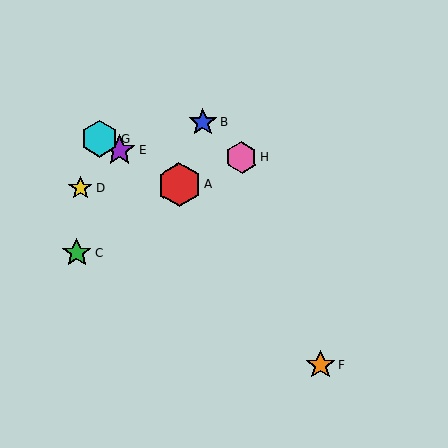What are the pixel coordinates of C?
Object C is at (77, 253).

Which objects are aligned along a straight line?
Objects A, E, G are aligned along a straight line.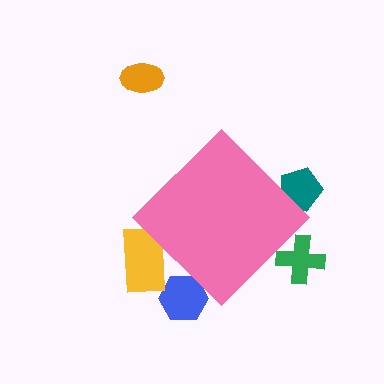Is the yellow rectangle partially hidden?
Yes, the yellow rectangle is partially hidden behind the pink diamond.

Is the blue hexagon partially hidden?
Yes, the blue hexagon is partially hidden behind the pink diamond.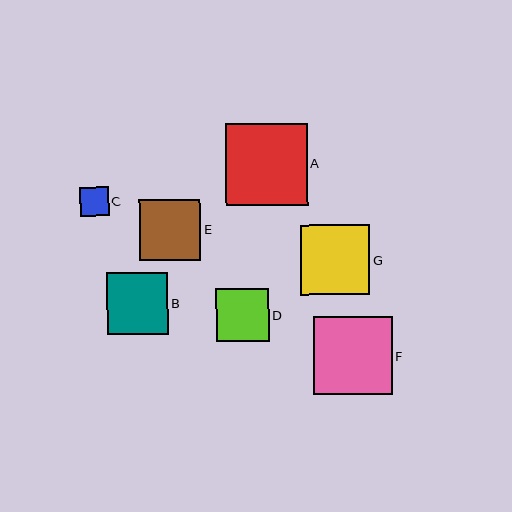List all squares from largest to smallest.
From largest to smallest: A, F, G, B, E, D, C.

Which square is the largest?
Square A is the largest with a size of approximately 82 pixels.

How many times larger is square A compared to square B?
Square A is approximately 1.3 times the size of square B.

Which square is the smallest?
Square C is the smallest with a size of approximately 29 pixels.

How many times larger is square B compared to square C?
Square B is approximately 2.1 times the size of square C.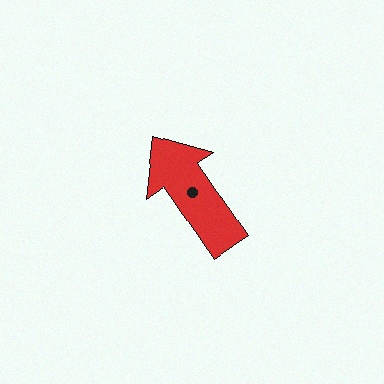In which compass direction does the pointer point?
Northwest.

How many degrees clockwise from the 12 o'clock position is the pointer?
Approximately 326 degrees.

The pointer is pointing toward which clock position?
Roughly 11 o'clock.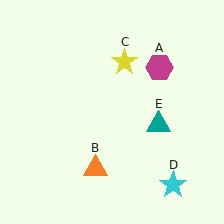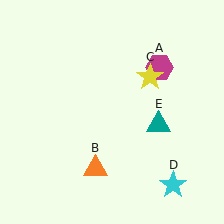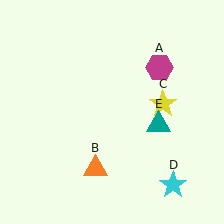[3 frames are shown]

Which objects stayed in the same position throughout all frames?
Magenta hexagon (object A) and orange triangle (object B) and cyan star (object D) and teal triangle (object E) remained stationary.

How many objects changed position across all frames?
1 object changed position: yellow star (object C).